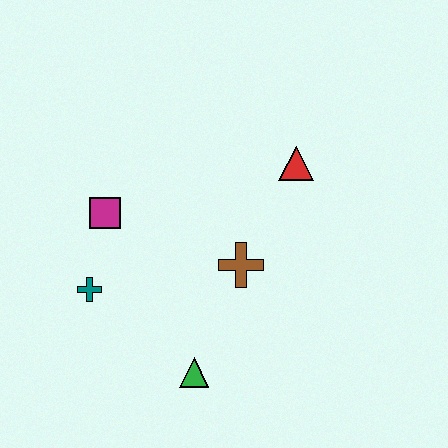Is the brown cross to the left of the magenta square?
No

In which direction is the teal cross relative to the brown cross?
The teal cross is to the left of the brown cross.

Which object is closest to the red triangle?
The brown cross is closest to the red triangle.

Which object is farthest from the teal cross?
The red triangle is farthest from the teal cross.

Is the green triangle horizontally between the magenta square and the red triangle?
Yes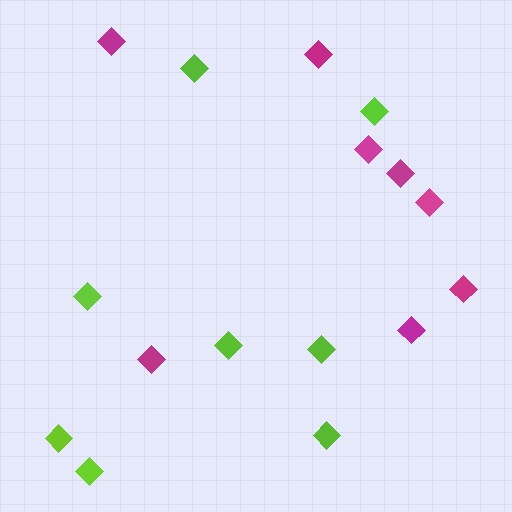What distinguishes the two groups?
There are 2 groups: one group of lime diamonds (8) and one group of magenta diamonds (8).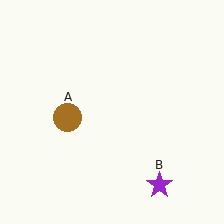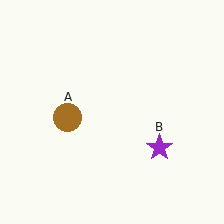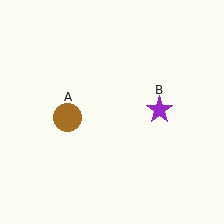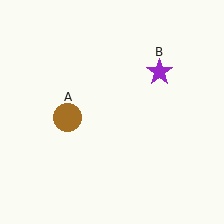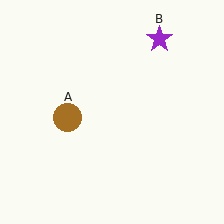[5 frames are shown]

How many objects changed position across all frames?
1 object changed position: purple star (object B).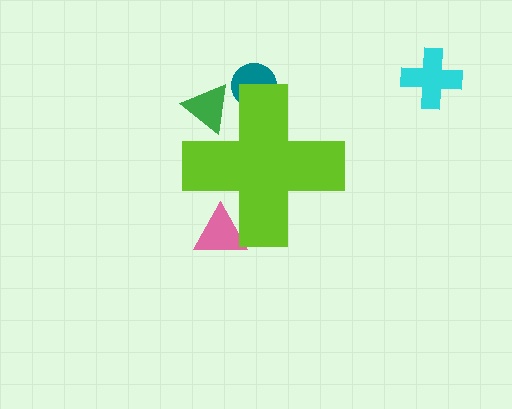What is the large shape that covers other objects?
A lime cross.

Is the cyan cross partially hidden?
No, the cyan cross is fully visible.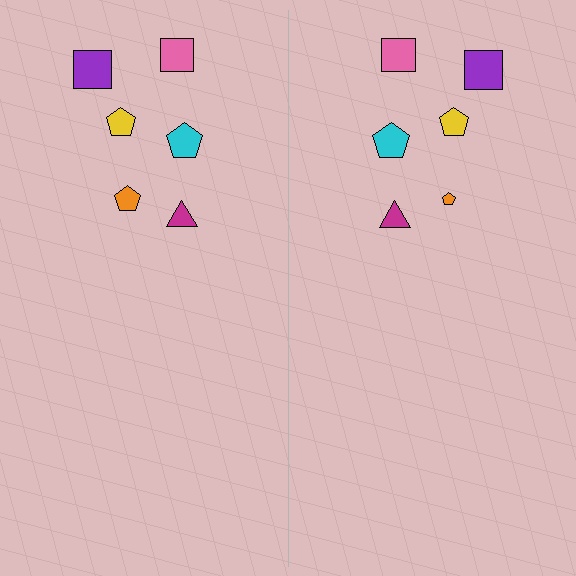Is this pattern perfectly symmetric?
No, the pattern is not perfectly symmetric. The orange pentagon on the right side has a different size than its mirror counterpart.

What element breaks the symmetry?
The orange pentagon on the right side has a different size than its mirror counterpart.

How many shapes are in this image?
There are 12 shapes in this image.